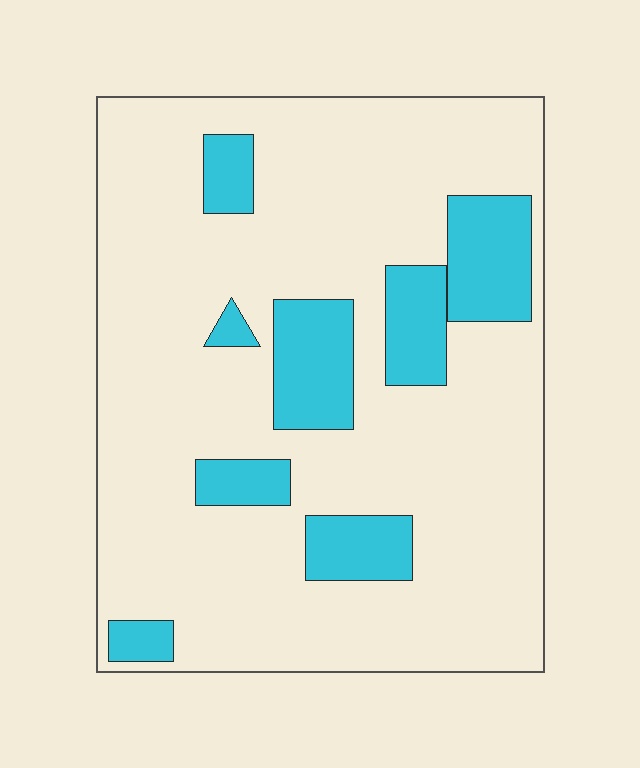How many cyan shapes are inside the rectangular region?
8.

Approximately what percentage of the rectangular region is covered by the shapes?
Approximately 20%.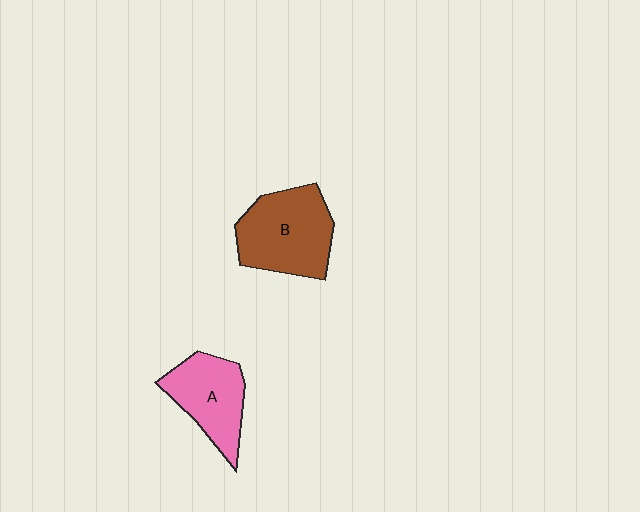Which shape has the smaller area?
Shape A (pink).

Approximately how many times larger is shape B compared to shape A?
Approximately 1.3 times.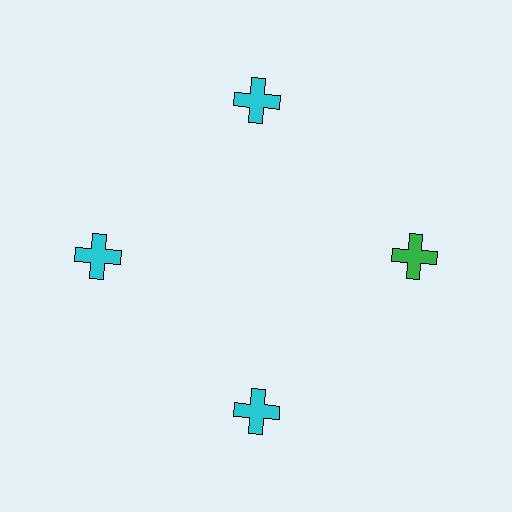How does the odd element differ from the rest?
It has a different color: green instead of cyan.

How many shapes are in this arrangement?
There are 4 shapes arranged in a ring pattern.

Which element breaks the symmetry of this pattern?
The green cross at roughly the 3 o'clock position breaks the symmetry. All other shapes are cyan crosses.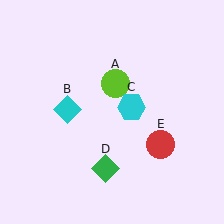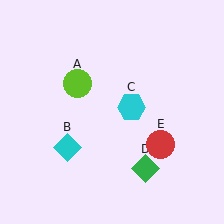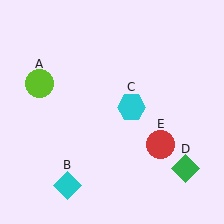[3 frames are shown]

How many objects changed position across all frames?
3 objects changed position: lime circle (object A), cyan diamond (object B), green diamond (object D).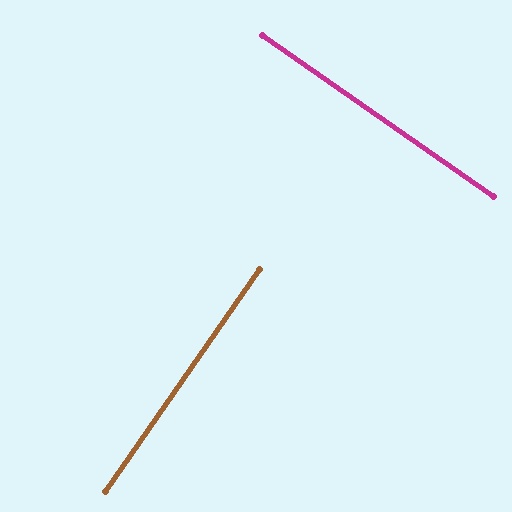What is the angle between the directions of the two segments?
Approximately 90 degrees.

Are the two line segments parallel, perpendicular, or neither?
Perpendicular — they meet at approximately 90°.